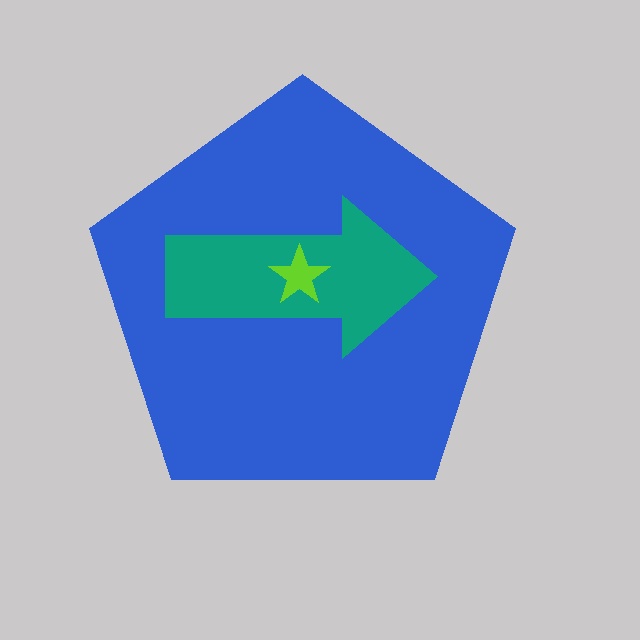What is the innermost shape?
The lime star.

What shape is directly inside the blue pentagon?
The teal arrow.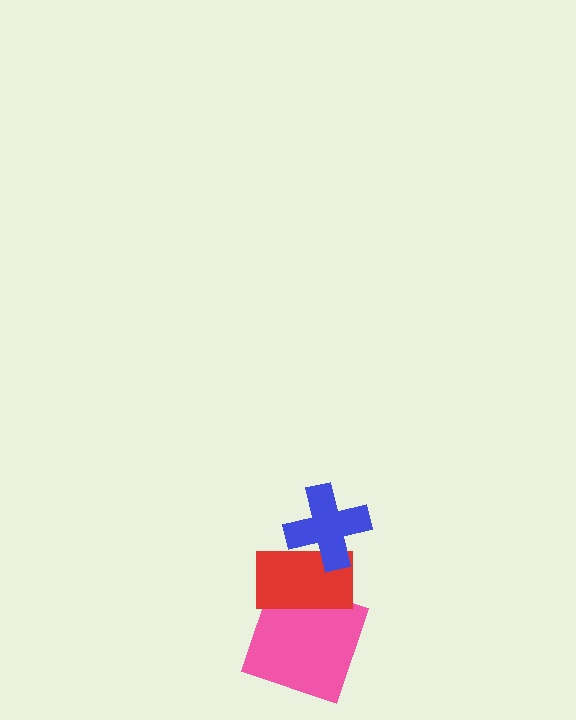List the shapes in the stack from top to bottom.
From top to bottom: the blue cross, the red rectangle, the pink square.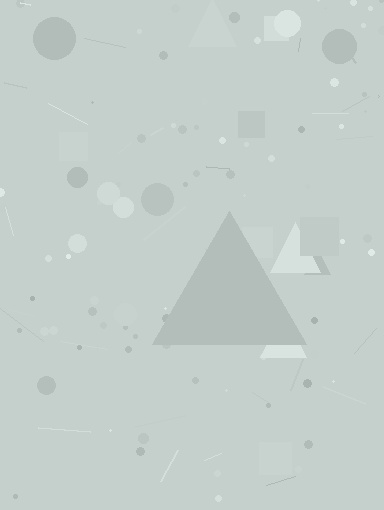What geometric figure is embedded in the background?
A triangle is embedded in the background.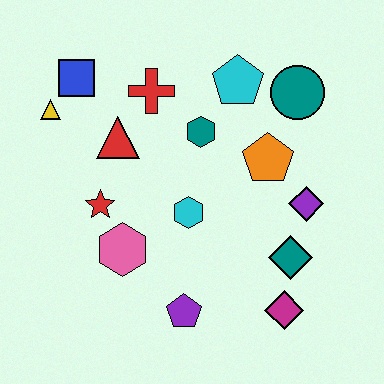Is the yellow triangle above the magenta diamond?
Yes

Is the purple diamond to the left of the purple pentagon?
No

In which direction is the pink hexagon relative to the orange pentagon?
The pink hexagon is to the left of the orange pentagon.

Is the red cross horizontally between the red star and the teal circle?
Yes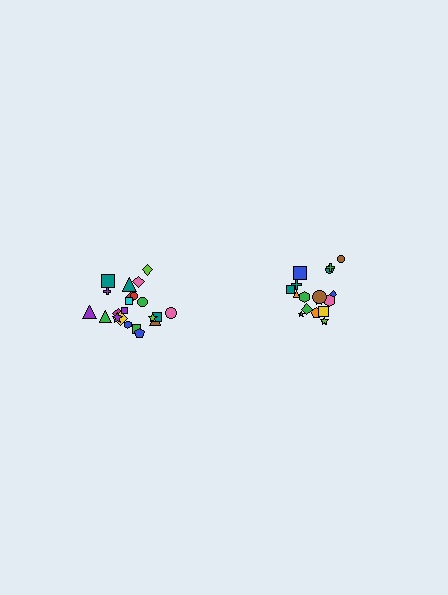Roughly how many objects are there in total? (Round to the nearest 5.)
Roughly 40 objects in total.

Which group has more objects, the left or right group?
The left group.